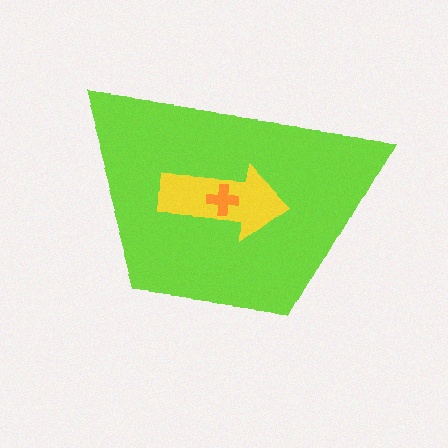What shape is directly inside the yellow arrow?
The orange cross.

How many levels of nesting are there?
3.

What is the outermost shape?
The lime trapezoid.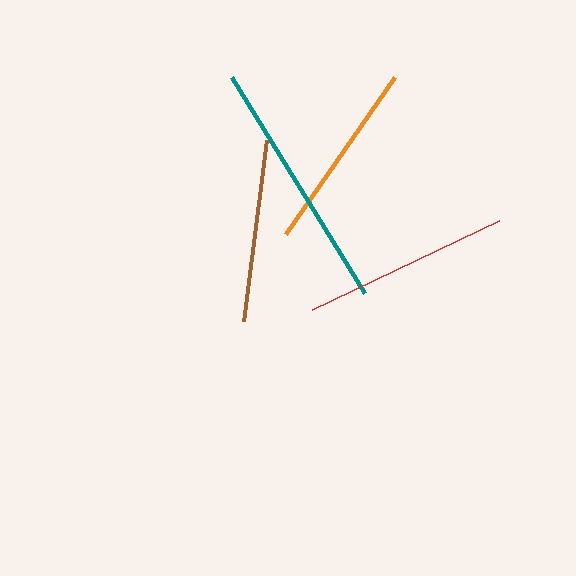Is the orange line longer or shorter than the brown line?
The orange line is longer than the brown line.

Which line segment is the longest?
The teal line is the longest at approximately 253 pixels.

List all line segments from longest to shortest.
From longest to shortest: teal, red, orange, brown.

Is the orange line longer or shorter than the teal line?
The teal line is longer than the orange line.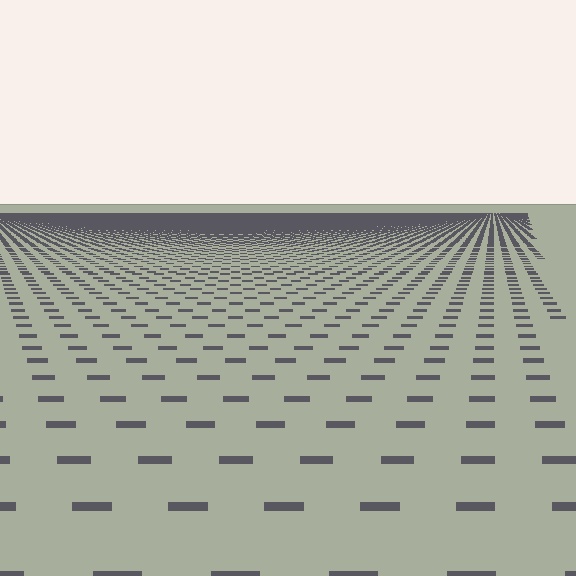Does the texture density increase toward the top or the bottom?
Density increases toward the top.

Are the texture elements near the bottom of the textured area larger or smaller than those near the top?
Larger. Near the bottom, elements are closer to the viewer and appear at a bigger on-screen size.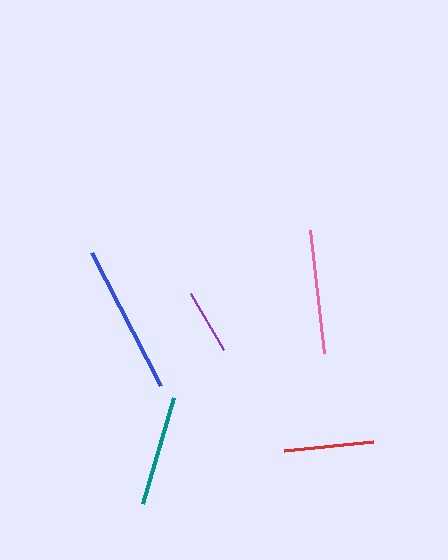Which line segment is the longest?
The blue line is the longest at approximately 150 pixels.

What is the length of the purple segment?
The purple segment is approximately 65 pixels long.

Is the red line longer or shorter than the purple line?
The red line is longer than the purple line.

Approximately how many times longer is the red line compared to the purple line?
The red line is approximately 1.4 times the length of the purple line.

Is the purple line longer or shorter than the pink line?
The pink line is longer than the purple line.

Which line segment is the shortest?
The purple line is the shortest at approximately 65 pixels.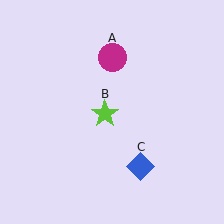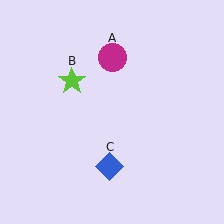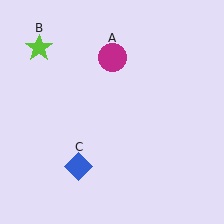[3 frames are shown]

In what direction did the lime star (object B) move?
The lime star (object B) moved up and to the left.